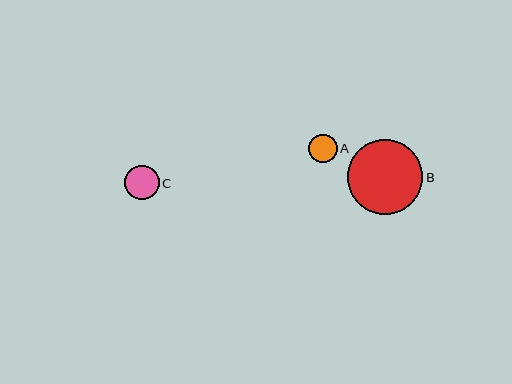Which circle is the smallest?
Circle A is the smallest with a size of approximately 28 pixels.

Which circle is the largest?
Circle B is the largest with a size of approximately 75 pixels.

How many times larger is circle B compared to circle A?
Circle B is approximately 2.7 times the size of circle A.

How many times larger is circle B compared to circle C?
Circle B is approximately 2.2 times the size of circle C.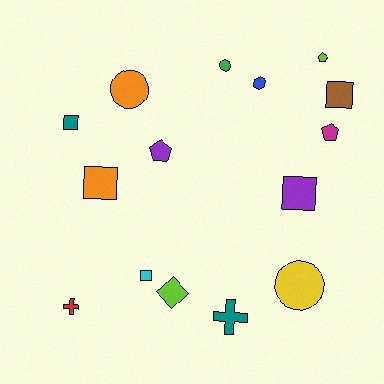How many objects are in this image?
There are 15 objects.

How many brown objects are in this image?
There is 1 brown object.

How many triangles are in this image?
There are no triangles.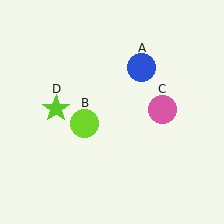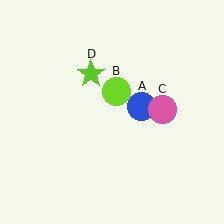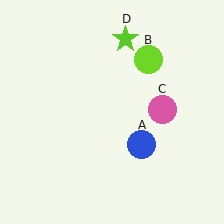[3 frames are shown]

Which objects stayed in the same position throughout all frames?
Pink circle (object C) remained stationary.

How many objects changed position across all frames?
3 objects changed position: blue circle (object A), lime circle (object B), lime star (object D).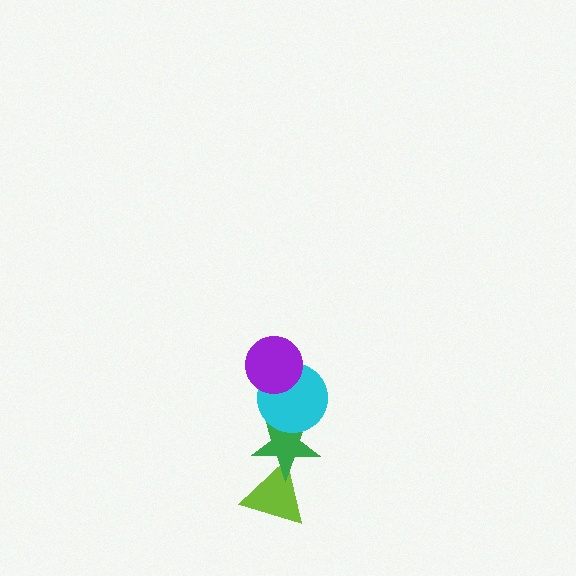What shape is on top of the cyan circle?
The purple circle is on top of the cyan circle.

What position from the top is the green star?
The green star is 3rd from the top.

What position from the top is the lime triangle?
The lime triangle is 4th from the top.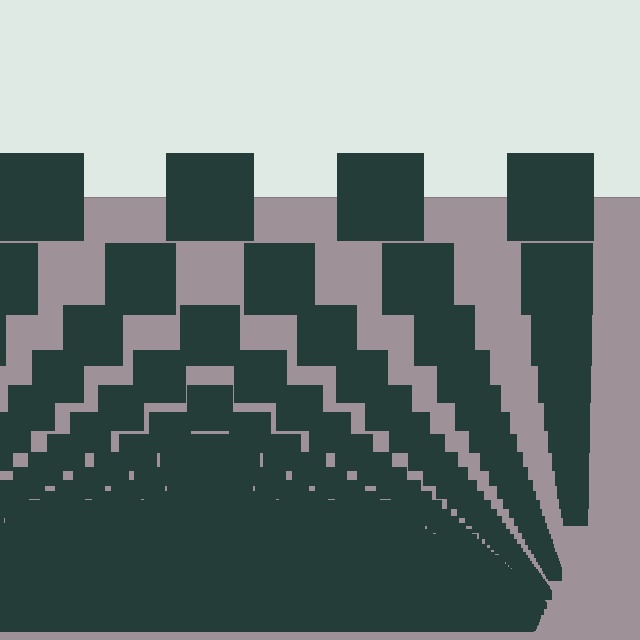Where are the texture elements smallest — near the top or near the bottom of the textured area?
Near the bottom.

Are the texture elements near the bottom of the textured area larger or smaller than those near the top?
Smaller. The gradient is inverted — elements near the bottom are smaller and denser.